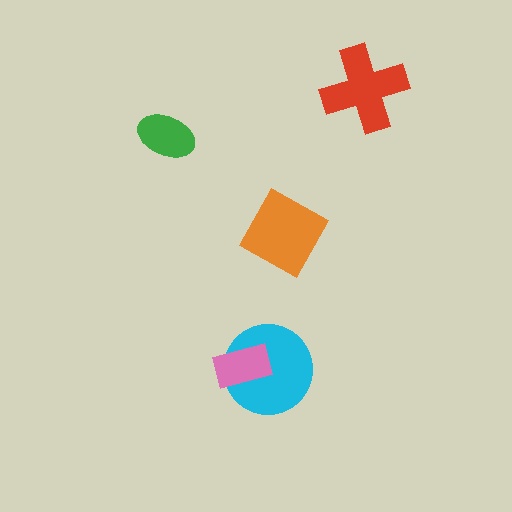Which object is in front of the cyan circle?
The pink rectangle is in front of the cyan circle.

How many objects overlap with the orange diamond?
0 objects overlap with the orange diamond.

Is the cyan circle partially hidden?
Yes, it is partially covered by another shape.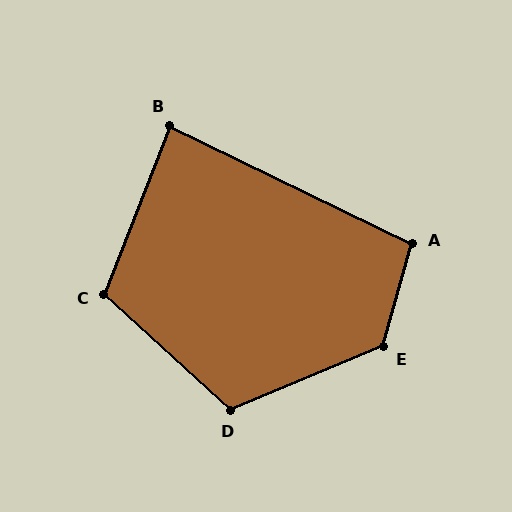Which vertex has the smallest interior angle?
B, at approximately 85 degrees.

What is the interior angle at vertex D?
Approximately 115 degrees (obtuse).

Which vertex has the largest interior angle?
E, at approximately 128 degrees.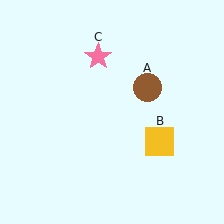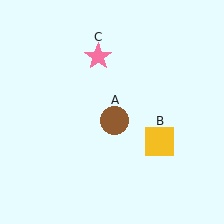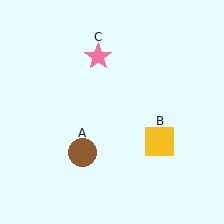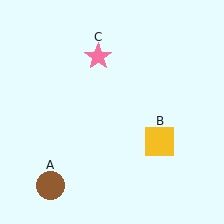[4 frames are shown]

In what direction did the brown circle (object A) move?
The brown circle (object A) moved down and to the left.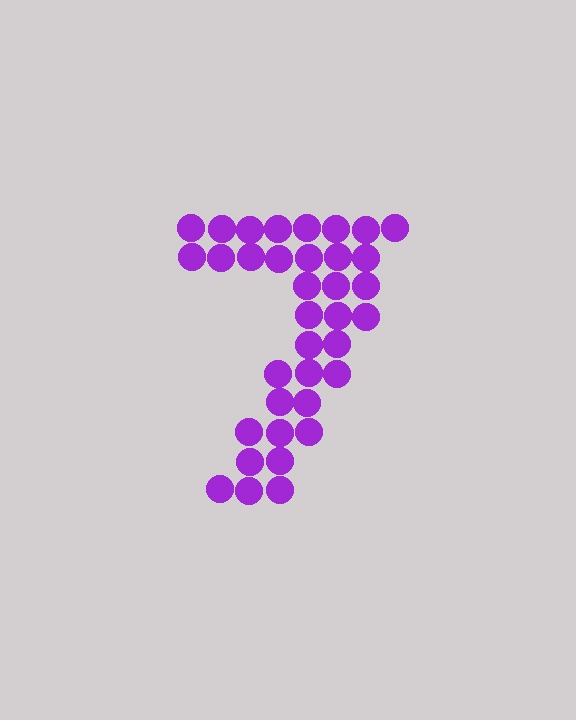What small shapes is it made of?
It is made of small circles.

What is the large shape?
The large shape is the digit 7.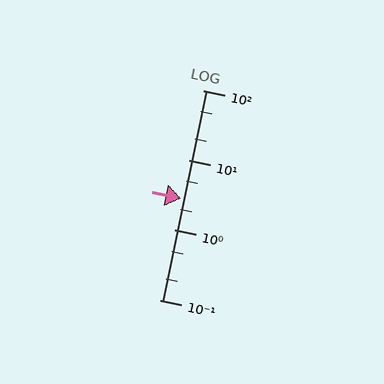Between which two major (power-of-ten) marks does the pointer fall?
The pointer is between 1 and 10.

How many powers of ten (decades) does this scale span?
The scale spans 3 decades, from 0.1 to 100.